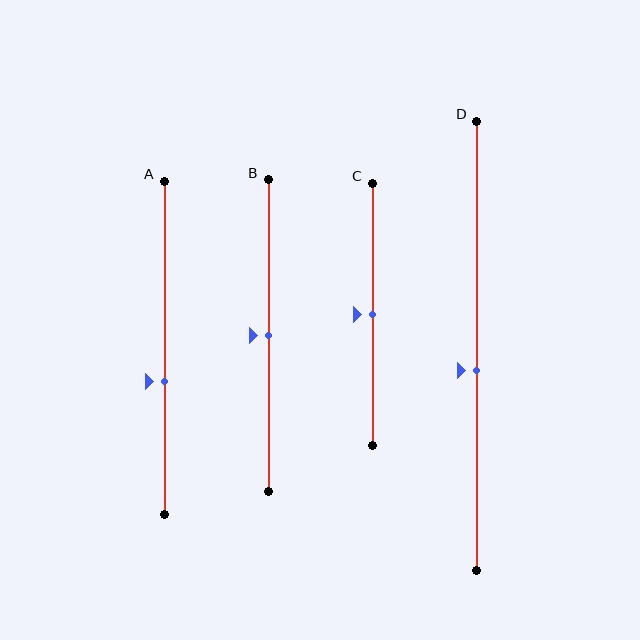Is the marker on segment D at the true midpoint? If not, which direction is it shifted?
No, the marker on segment D is shifted downward by about 5% of the segment length.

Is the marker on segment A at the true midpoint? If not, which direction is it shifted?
No, the marker on segment A is shifted downward by about 10% of the segment length.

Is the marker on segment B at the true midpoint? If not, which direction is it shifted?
Yes, the marker on segment B is at the true midpoint.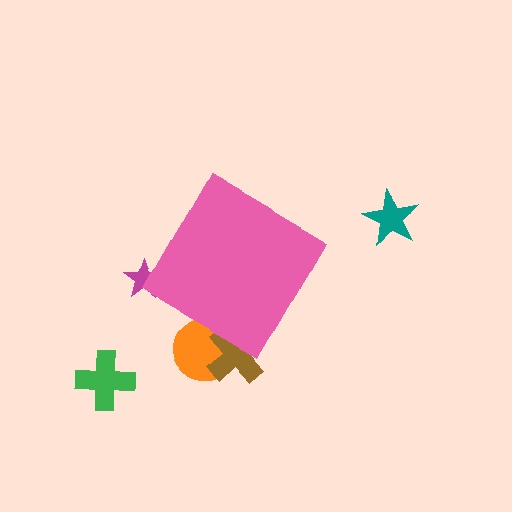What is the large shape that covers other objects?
A pink diamond.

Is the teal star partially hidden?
No, the teal star is fully visible.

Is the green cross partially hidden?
No, the green cross is fully visible.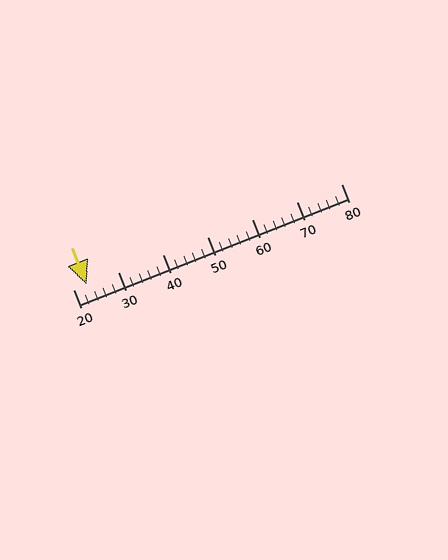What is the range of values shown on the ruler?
The ruler shows values from 20 to 80.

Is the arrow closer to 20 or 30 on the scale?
The arrow is closer to 20.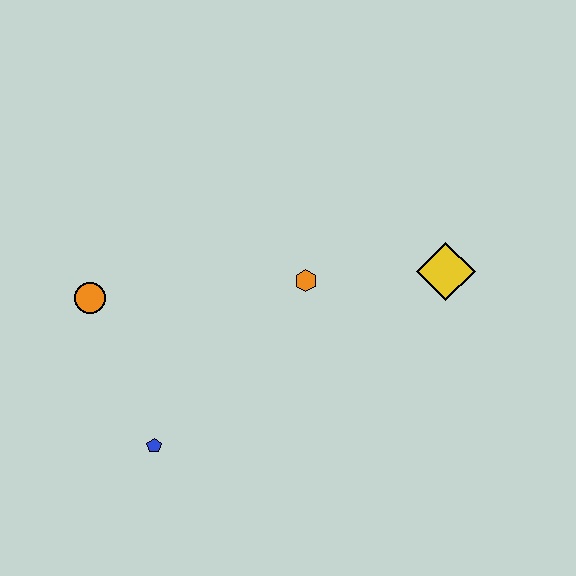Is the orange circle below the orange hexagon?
Yes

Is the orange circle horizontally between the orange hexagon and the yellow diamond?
No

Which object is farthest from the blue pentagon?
The yellow diamond is farthest from the blue pentagon.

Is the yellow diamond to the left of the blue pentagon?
No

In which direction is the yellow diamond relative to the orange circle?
The yellow diamond is to the right of the orange circle.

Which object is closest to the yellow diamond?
The orange hexagon is closest to the yellow diamond.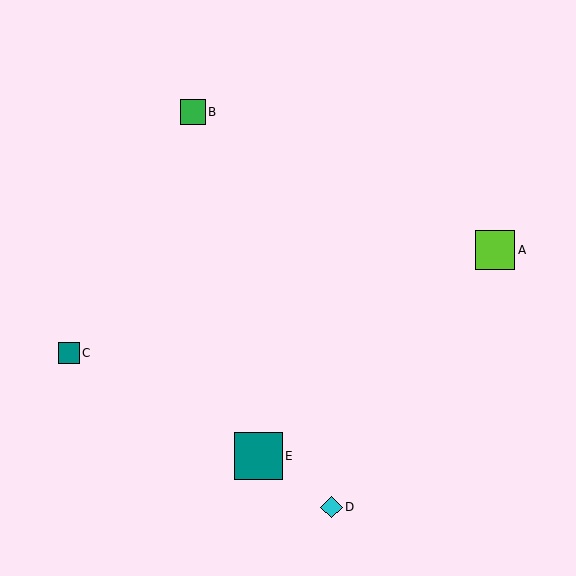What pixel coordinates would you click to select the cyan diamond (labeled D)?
Click at (332, 507) to select the cyan diamond D.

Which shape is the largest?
The teal square (labeled E) is the largest.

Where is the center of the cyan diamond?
The center of the cyan diamond is at (332, 507).